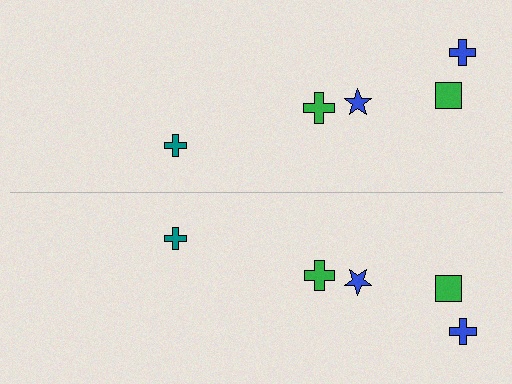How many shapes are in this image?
There are 10 shapes in this image.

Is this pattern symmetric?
Yes, this pattern has bilateral (reflection) symmetry.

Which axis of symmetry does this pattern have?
The pattern has a horizontal axis of symmetry running through the center of the image.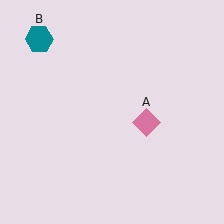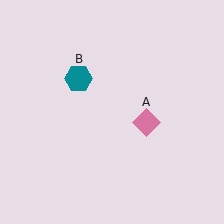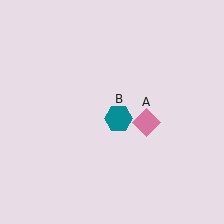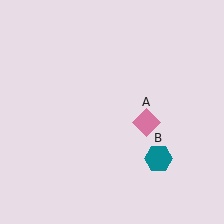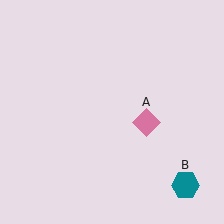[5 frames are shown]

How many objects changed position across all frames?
1 object changed position: teal hexagon (object B).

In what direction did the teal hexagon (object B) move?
The teal hexagon (object B) moved down and to the right.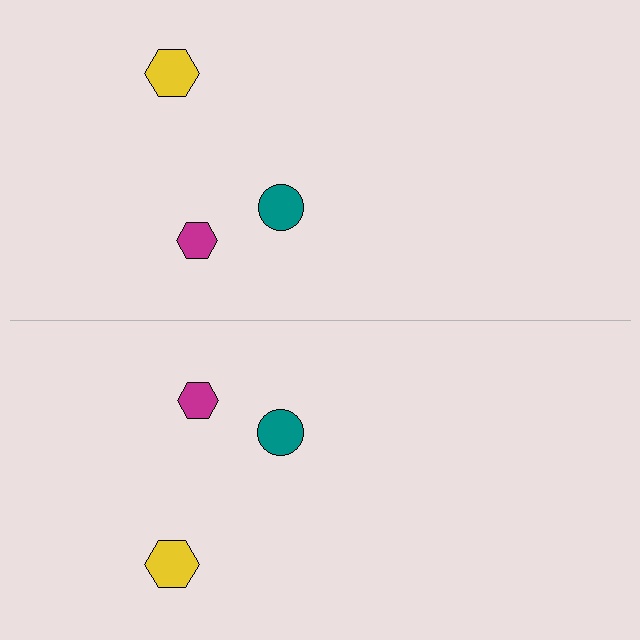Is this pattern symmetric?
Yes, this pattern has bilateral (reflection) symmetry.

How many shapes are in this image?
There are 6 shapes in this image.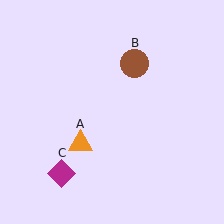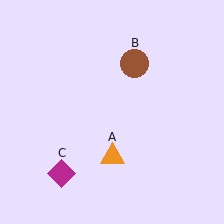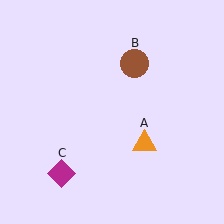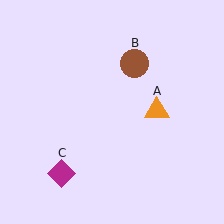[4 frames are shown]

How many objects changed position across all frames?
1 object changed position: orange triangle (object A).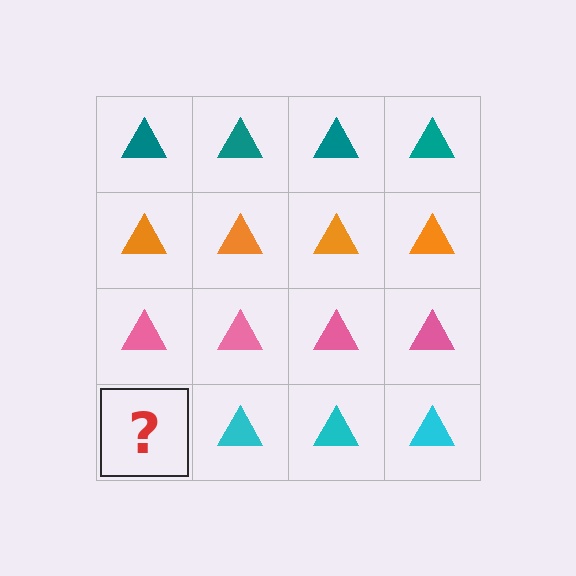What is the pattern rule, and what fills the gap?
The rule is that each row has a consistent color. The gap should be filled with a cyan triangle.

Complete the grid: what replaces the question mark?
The question mark should be replaced with a cyan triangle.